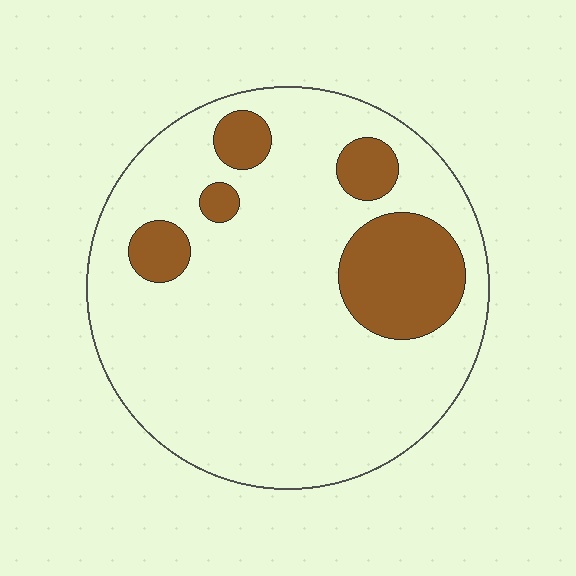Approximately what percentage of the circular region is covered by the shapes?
Approximately 20%.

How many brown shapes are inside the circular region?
5.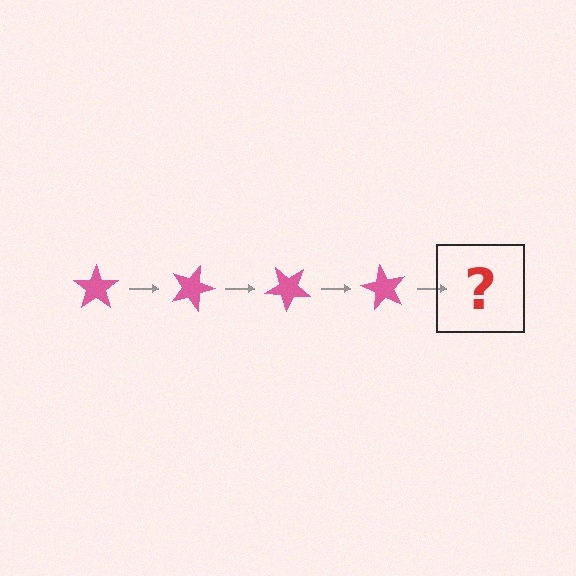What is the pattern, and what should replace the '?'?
The pattern is that the star rotates 20 degrees each step. The '?' should be a pink star rotated 80 degrees.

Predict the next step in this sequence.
The next step is a pink star rotated 80 degrees.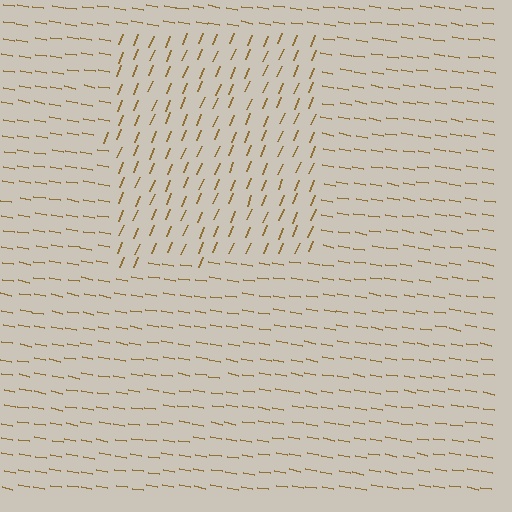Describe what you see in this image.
The image is filled with small brown line segments. A rectangle region in the image has lines oriented differently from the surrounding lines, creating a visible texture boundary.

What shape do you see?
I see a rectangle.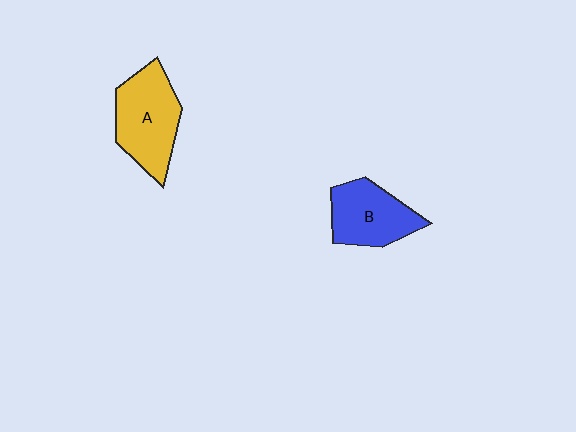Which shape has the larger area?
Shape A (yellow).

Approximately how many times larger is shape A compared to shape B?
Approximately 1.2 times.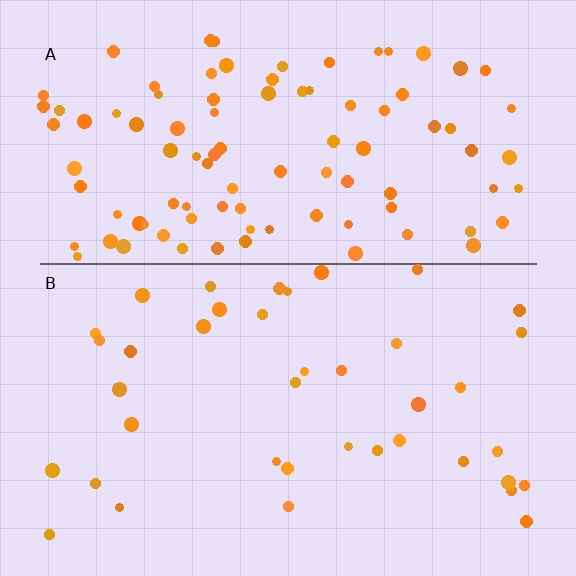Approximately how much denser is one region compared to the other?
Approximately 2.5× — region A over region B.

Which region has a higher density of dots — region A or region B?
A (the top).